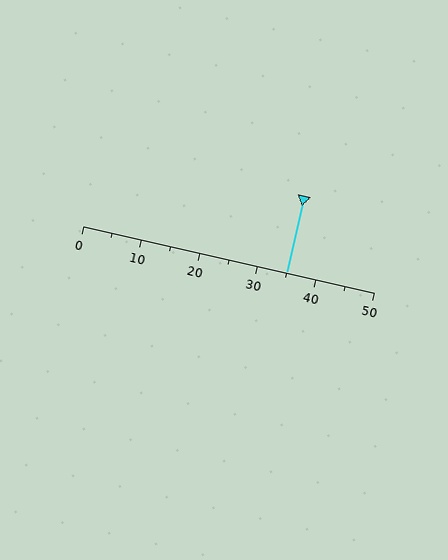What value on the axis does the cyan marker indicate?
The marker indicates approximately 35.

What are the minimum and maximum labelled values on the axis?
The axis runs from 0 to 50.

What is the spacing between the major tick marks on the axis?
The major ticks are spaced 10 apart.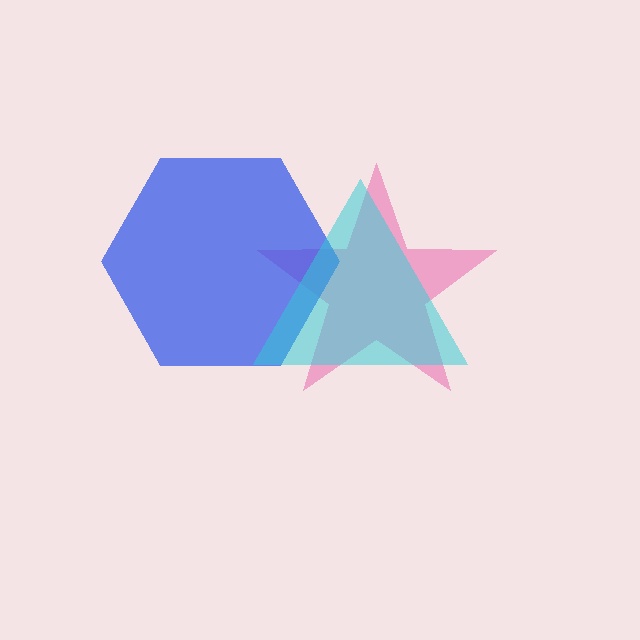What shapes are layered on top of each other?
The layered shapes are: a pink star, a blue hexagon, a cyan triangle.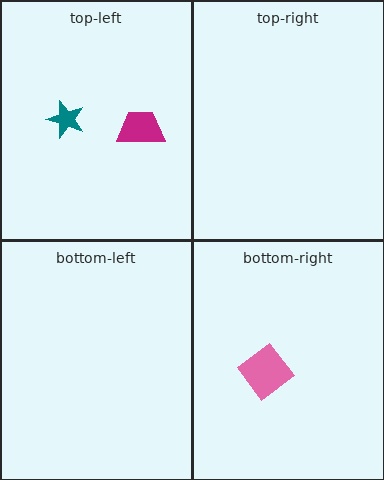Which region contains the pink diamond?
The bottom-right region.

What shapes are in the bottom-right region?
The pink diamond.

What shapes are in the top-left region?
The magenta trapezoid, the teal star.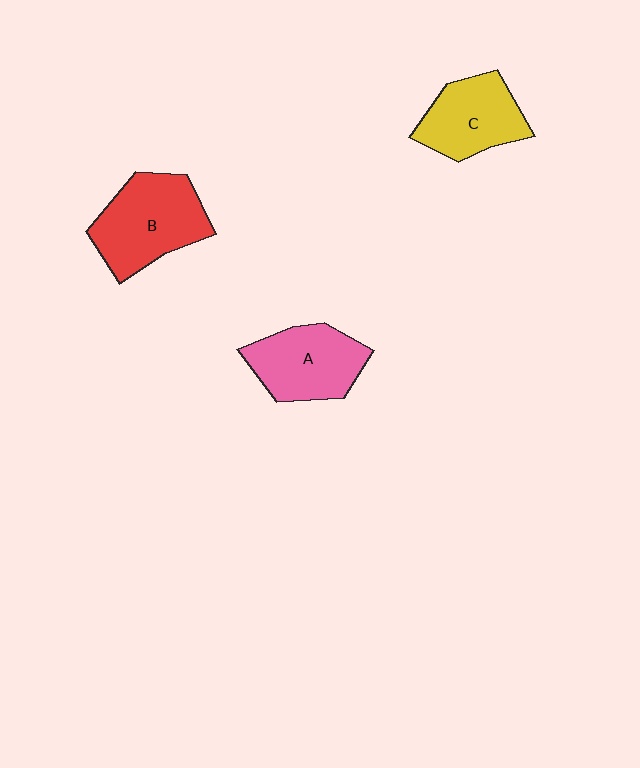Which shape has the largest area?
Shape B (red).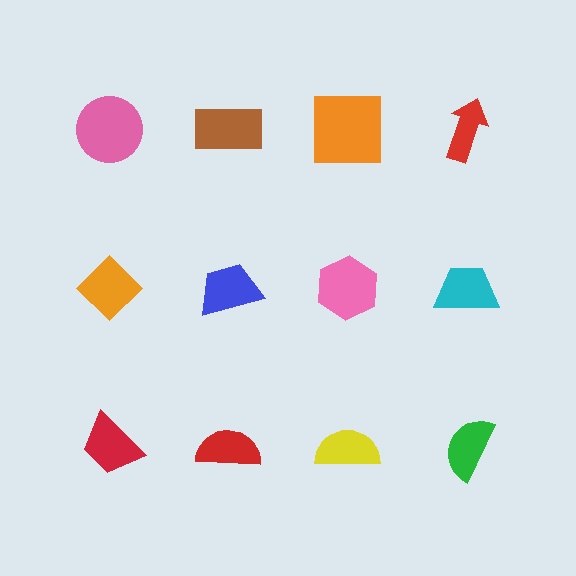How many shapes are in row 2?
4 shapes.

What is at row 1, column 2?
A brown rectangle.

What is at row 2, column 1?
An orange diamond.